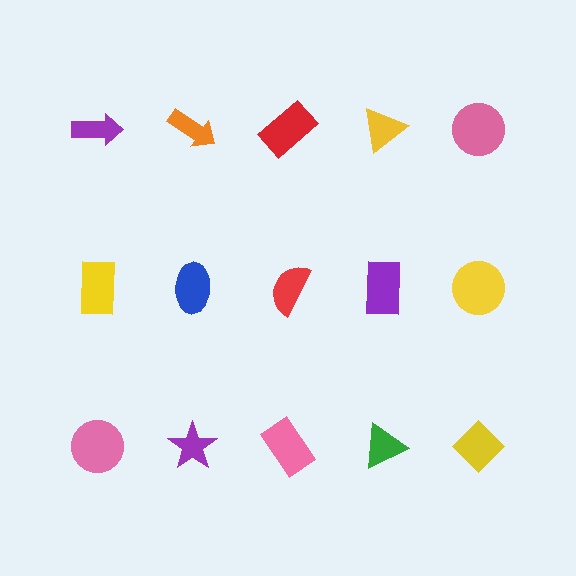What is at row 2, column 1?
A yellow rectangle.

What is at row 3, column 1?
A pink circle.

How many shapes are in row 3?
5 shapes.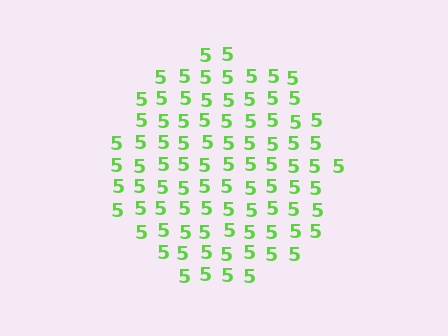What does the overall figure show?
The overall figure shows a circle.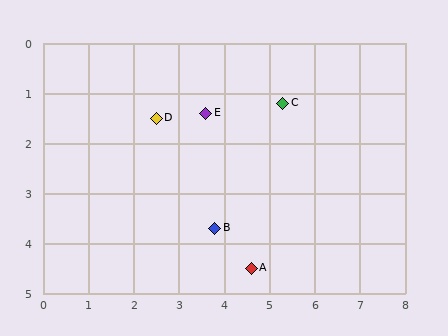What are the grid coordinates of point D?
Point D is at approximately (2.5, 1.5).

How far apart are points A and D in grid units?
Points A and D are about 3.7 grid units apart.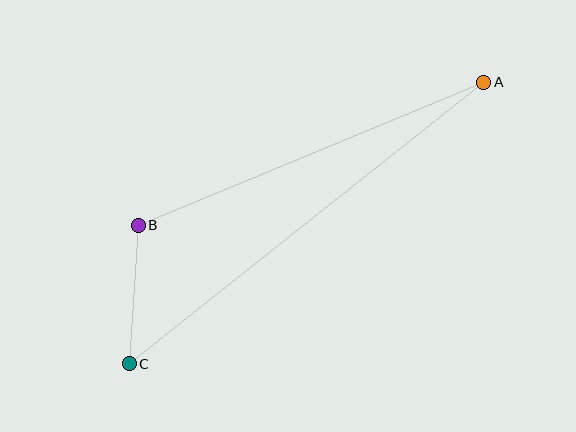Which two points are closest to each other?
Points B and C are closest to each other.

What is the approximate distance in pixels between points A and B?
The distance between A and B is approximately 374 pixels.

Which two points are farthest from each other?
Points A and C are farthest from each other.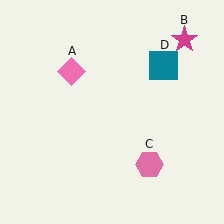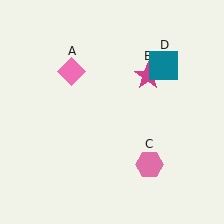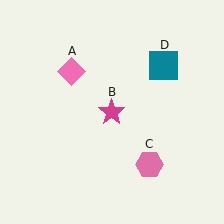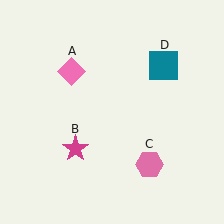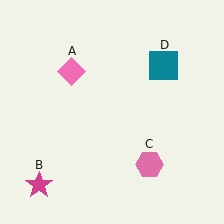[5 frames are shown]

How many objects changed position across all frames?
1 object changed position: magenta star (object B).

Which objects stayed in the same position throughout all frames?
Pink diamond (object A) and pink hexagon (object C) and teal square (object D) remained stationary.